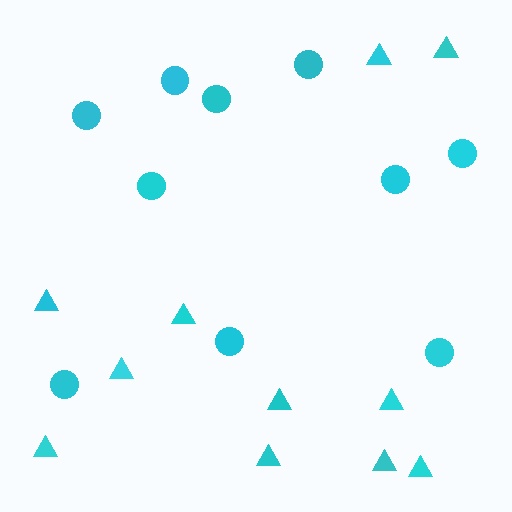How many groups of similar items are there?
There are 2 groups: one group of circles (10) and one group of triangles (11).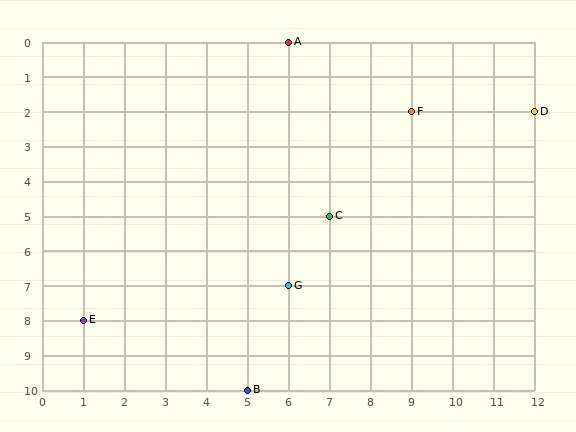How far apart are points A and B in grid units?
Points A and B are 1 column and 10 rows apart (about 10.0 grid units diagonally).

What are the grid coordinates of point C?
Point C is at grid coordinates (7, 5).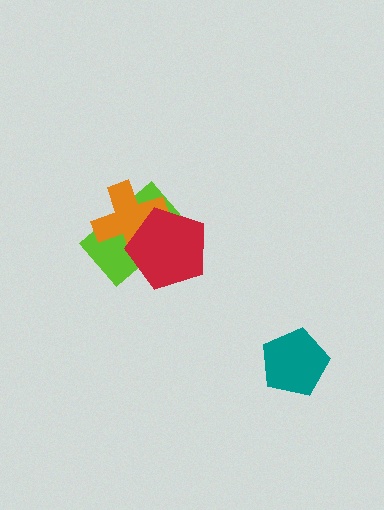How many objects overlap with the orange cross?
2 objects overlap with the orange cross.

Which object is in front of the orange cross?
The red pentagon is in front of the orange cross.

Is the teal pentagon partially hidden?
No, no other shape covers it.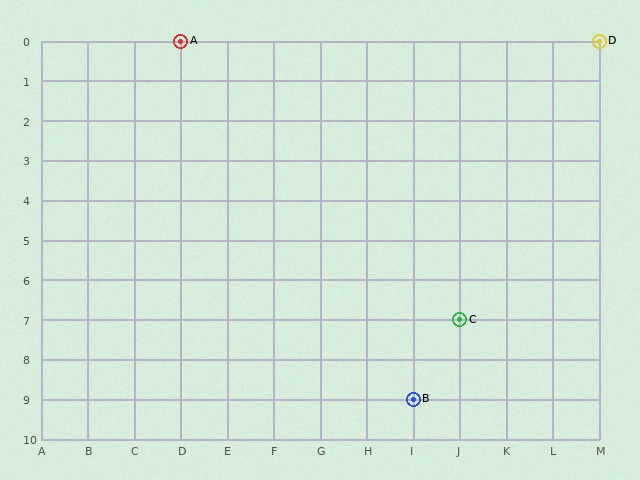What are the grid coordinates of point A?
Point A is at grid coordinates (D, 0).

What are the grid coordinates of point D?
Point D is at grid coordinates (M, 0).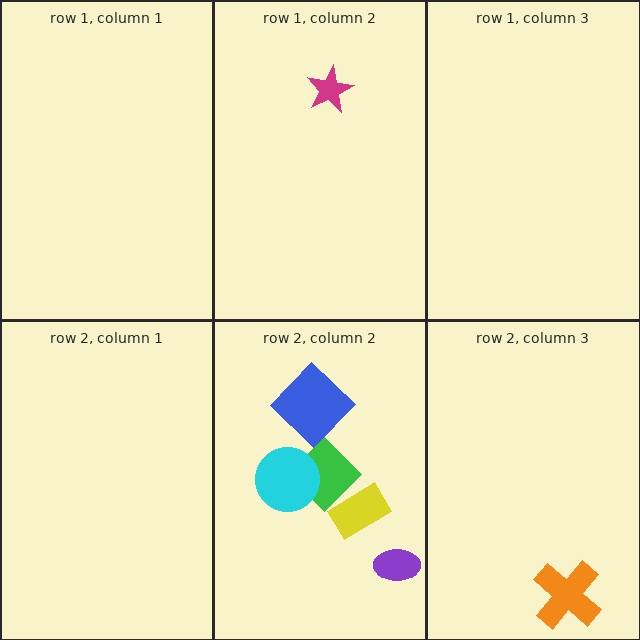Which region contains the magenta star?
The row 1, column 2 region.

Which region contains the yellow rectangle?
The row 2, column 2 region.